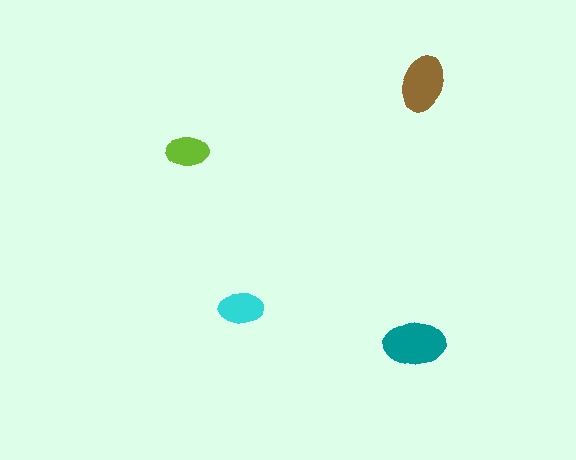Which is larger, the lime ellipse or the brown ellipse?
The brown one.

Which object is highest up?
The brown ellipse is topmost.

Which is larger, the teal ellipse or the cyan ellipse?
The teal one.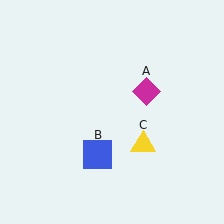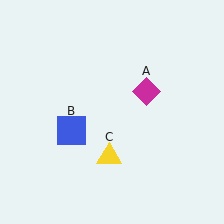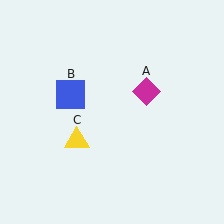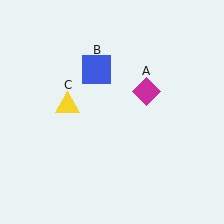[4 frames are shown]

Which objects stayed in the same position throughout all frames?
Magenta diamond (object A) remained stationary.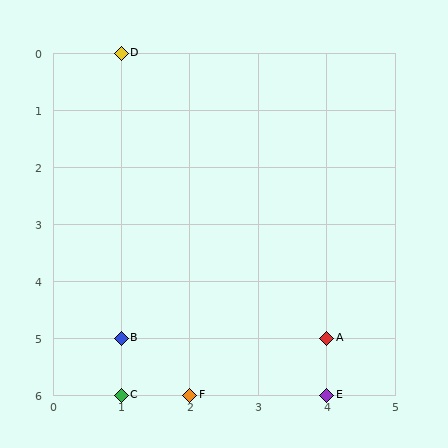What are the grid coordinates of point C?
Point C is at grid coordinates (1, 6).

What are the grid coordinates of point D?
Point D is at grid coordinates (1, 0).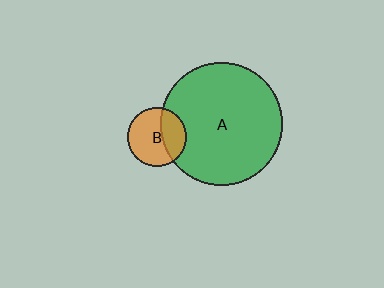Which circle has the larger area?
Circle A (green).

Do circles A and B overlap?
Yes.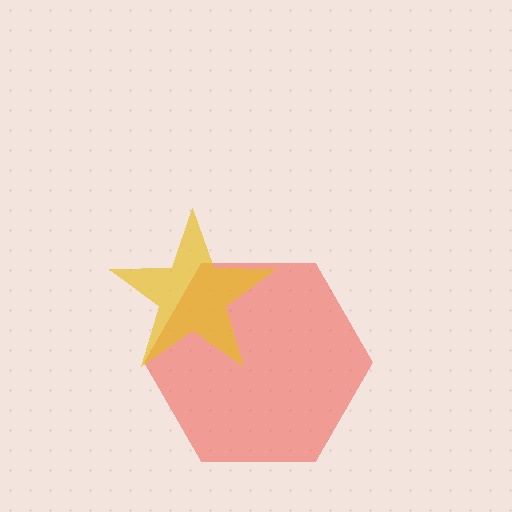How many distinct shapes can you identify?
There are 2 distinct shapes: a red hexagon, a yellow star.